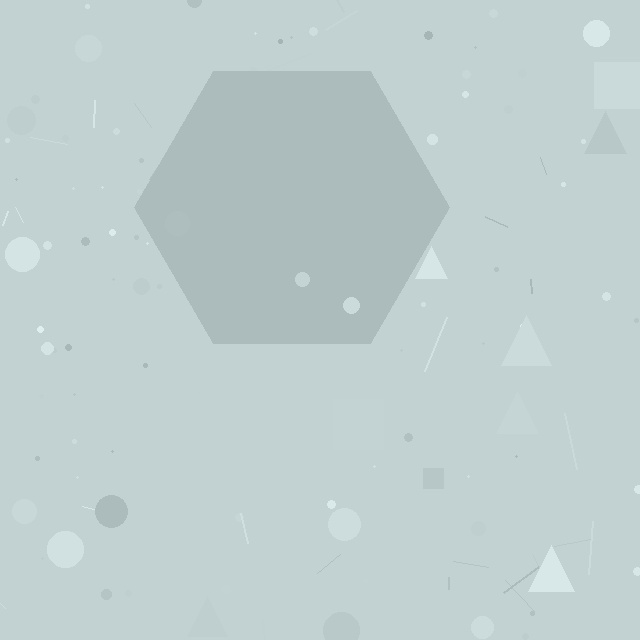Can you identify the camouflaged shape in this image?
The camouflaged shape is a hexagon.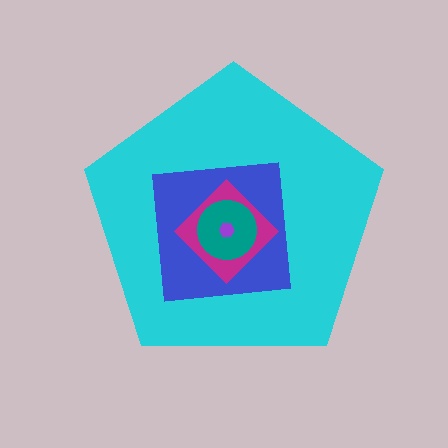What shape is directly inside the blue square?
The magenta diamond.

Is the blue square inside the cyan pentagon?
Yes.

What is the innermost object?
The purple hexagon.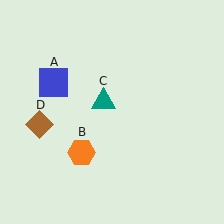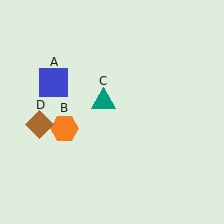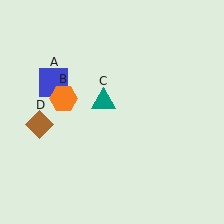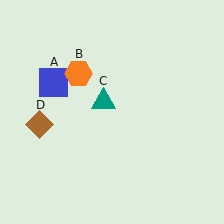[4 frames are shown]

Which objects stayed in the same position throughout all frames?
Blue square (object A) and teal triangle (object C) and brown diamond (object D) remained stationary.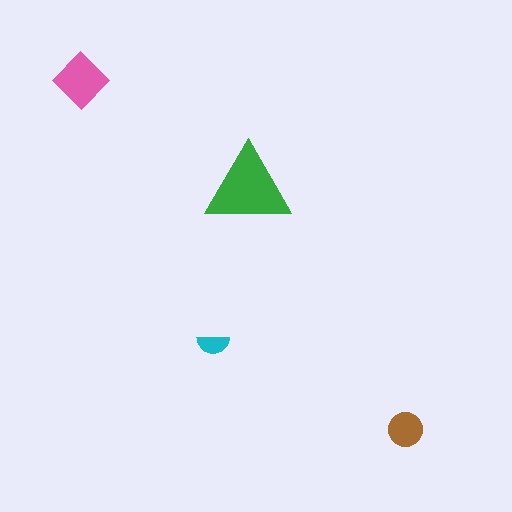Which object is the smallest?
The cyan semicircle.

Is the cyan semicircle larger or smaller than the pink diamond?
Smaller.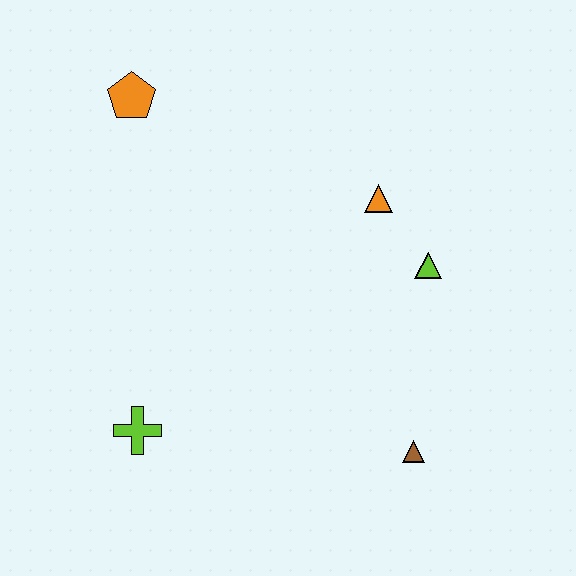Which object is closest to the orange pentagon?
The orange triangle is closest to the orange pentagon.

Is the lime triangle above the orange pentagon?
No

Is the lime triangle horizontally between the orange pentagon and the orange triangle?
No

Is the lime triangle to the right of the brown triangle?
Yes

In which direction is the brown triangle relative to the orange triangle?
The brown triangle is below the orange triangle.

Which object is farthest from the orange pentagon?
The brown triangle is farthest from the orange pentagon.